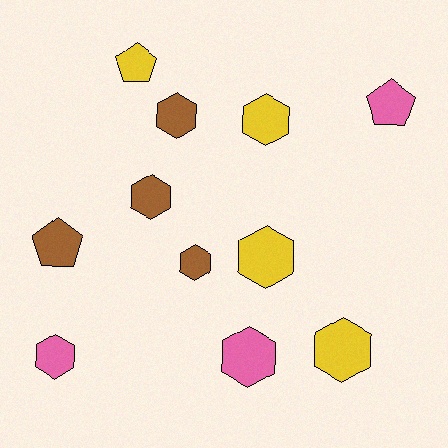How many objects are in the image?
There are 11 objects.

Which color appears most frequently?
Brown, with 4 objects.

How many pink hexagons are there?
There are 2 pink hexagons.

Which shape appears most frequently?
Hexagon, with 8 objects.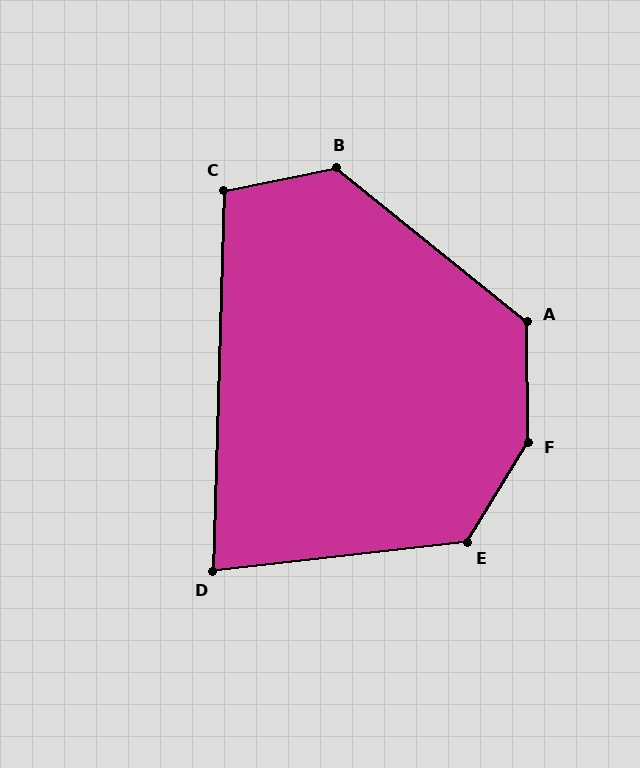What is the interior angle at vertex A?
Approximately 129 degrees (obtuse).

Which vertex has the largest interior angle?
F, at approximately 148 degrees.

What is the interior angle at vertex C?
Approximately 103 degrees (obtuse).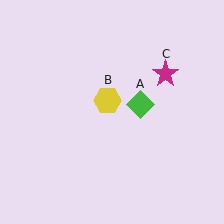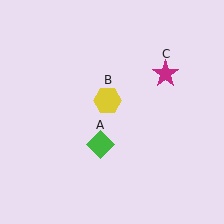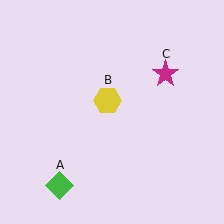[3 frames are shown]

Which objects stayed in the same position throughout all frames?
Yellow hexagon (object B) and magenta star (object C) remained stationary.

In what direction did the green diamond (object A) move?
The green diamond (object A) moved down and to the left.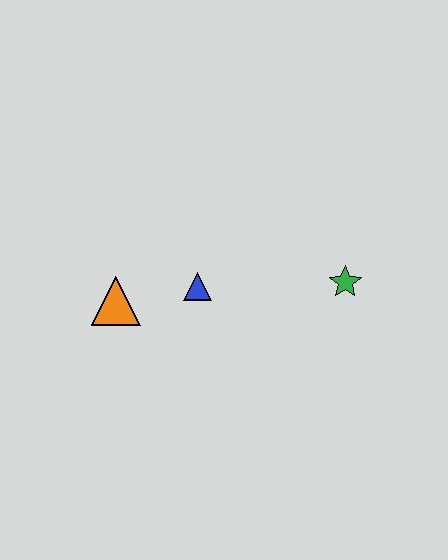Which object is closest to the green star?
The blue triangle is closest to the green star.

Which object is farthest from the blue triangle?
The green star is farthest from the blue triangle.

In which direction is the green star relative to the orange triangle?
The green star is to the right of the orange triangle.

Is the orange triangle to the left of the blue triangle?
Yes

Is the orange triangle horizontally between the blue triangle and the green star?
No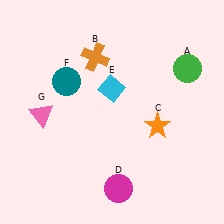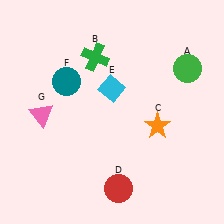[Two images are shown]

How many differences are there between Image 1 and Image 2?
There are 2 differences between the two images.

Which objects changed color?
B changed from orange to green. D changed from magenta to red.